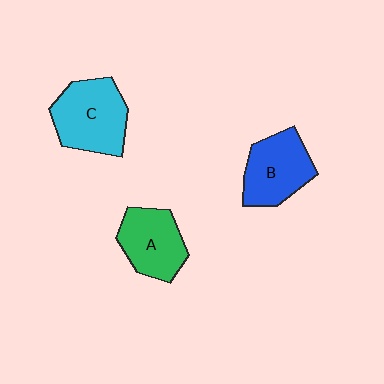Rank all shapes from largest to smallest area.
From largest to smallest: C (cyan), B (blue), A (green).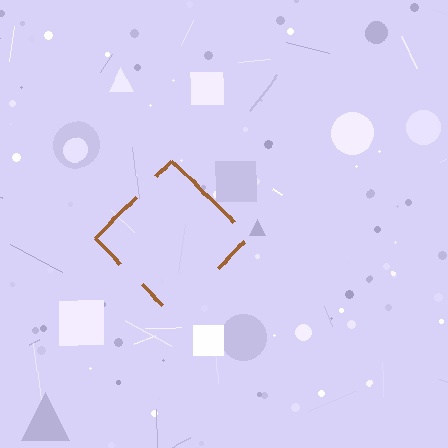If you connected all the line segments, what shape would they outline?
They would outline a diamond.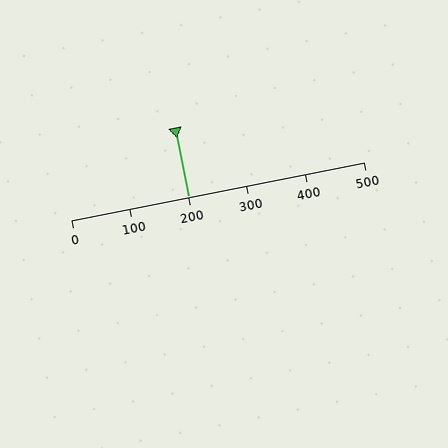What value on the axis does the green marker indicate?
The marker indicates approximately 200.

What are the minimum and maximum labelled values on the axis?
The axis runs from 0 to 500.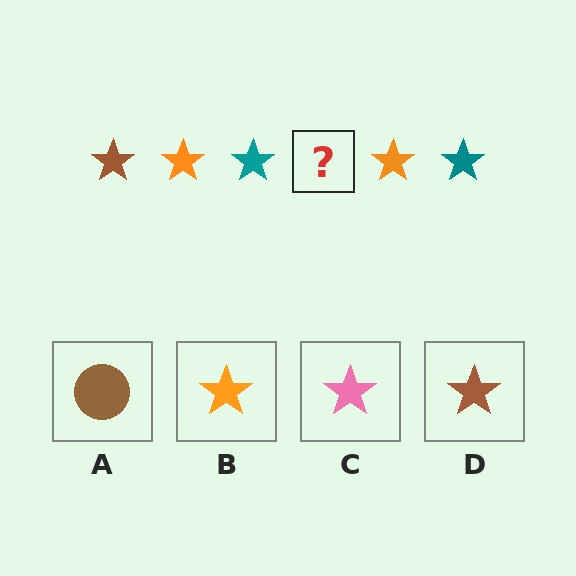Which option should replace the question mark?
Option D.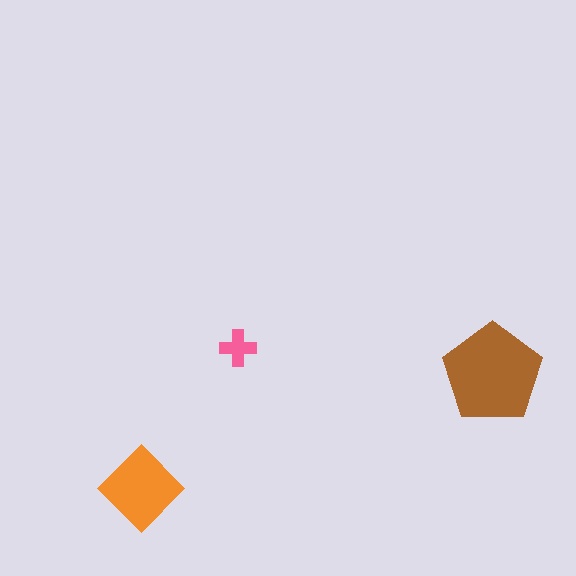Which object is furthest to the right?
The brown pentagon is rightmost.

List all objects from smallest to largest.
The pink cross, the orange diamond, the brown pentagon.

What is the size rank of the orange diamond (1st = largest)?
2nd.